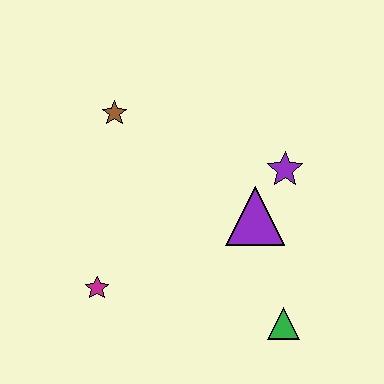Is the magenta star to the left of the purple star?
Yes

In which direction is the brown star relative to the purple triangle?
The brown star is to the left of the purple triangle.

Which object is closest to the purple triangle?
The purple star is closest to the purple triangle.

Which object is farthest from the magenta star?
The purple star is farthest from the magenta star.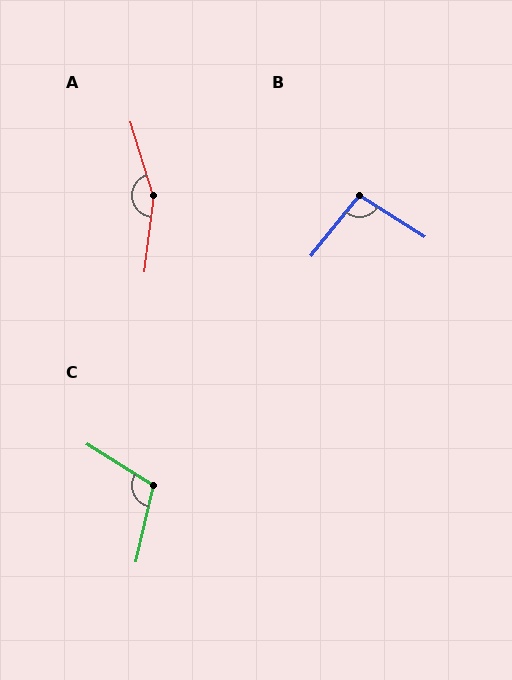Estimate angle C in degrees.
Approximately 109 degrees.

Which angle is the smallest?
B, at approximately 96 degrees.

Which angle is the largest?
A, at approximately 156 degrees.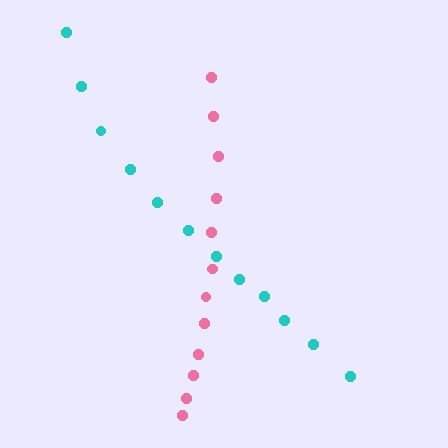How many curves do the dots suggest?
There are 2 distinct paths.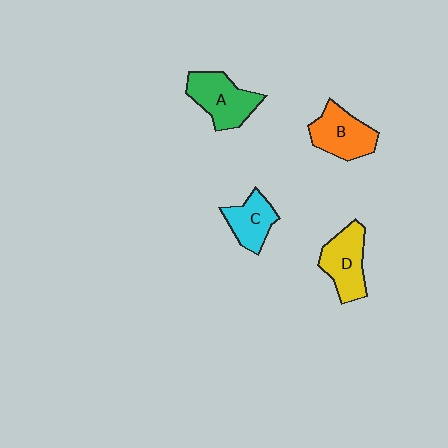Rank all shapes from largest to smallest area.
From largest to smallest: A (green), D (yellow), B (orange), C (cyan).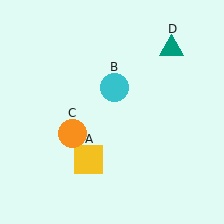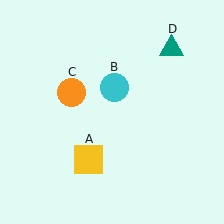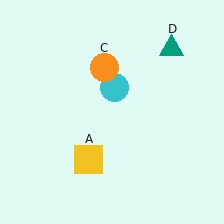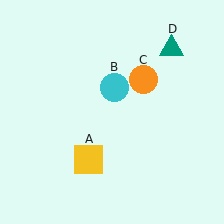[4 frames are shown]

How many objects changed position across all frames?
1 object changed position: orange circle (object C).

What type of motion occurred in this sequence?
The orange circle (object C) rotated clockwise around the center of the scene.